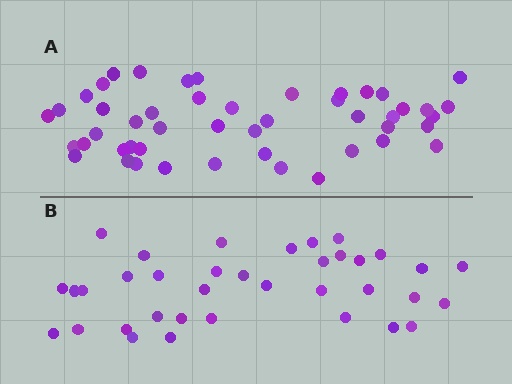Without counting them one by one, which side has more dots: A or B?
Region A (the top region) has more dots.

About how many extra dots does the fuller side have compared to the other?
Region A has roughly 12 or so more dots than region B.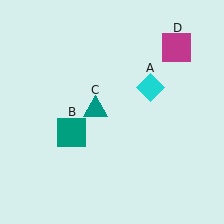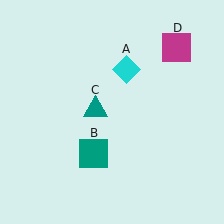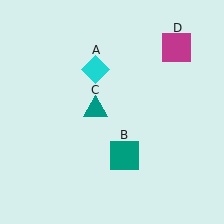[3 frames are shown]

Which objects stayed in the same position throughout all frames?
Teal triangle (object C) and magenta square (object D) remained stationary.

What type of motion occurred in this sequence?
The cyan diamond (object A), teal square (object B) rotated counterclockwise around the center of the scene.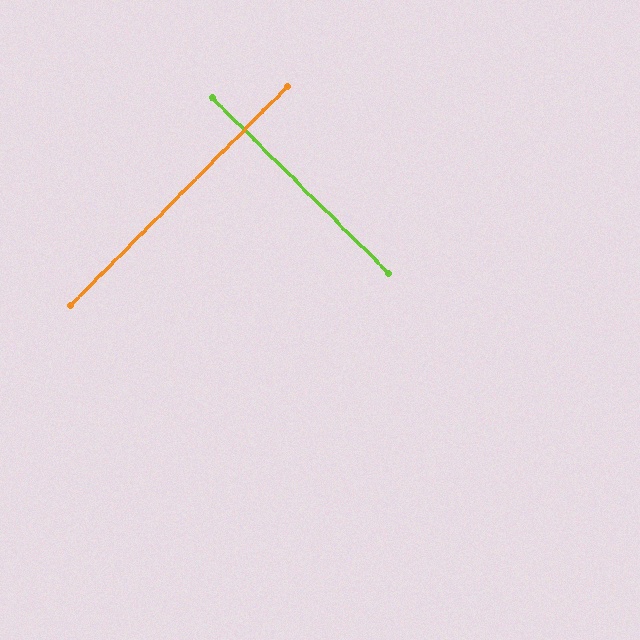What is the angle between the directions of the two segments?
Approximately 90 degrees.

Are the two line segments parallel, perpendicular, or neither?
Perpendicular — they meet at approximately 90°.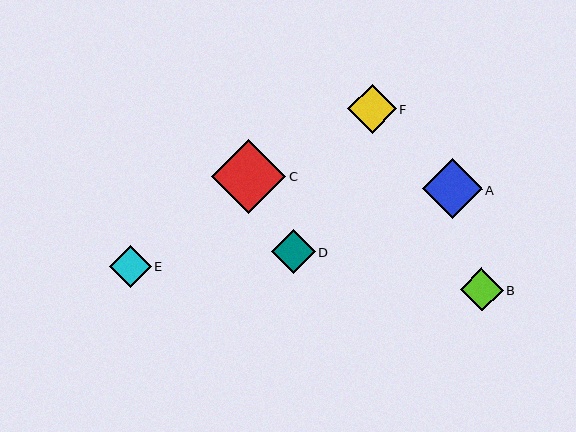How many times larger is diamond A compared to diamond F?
Diamond A is approximately 1.2 times the size of diamond F.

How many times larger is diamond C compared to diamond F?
Diamond C is approximately 1.5 times the size of diamond F.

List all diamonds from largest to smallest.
From largest to smallest: C, A, F, D, B, E.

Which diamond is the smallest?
Diamond E is the smallest with a size of approximately 42 pixels.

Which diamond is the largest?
Diamond C is the largest with a size of approximately 74 pixels.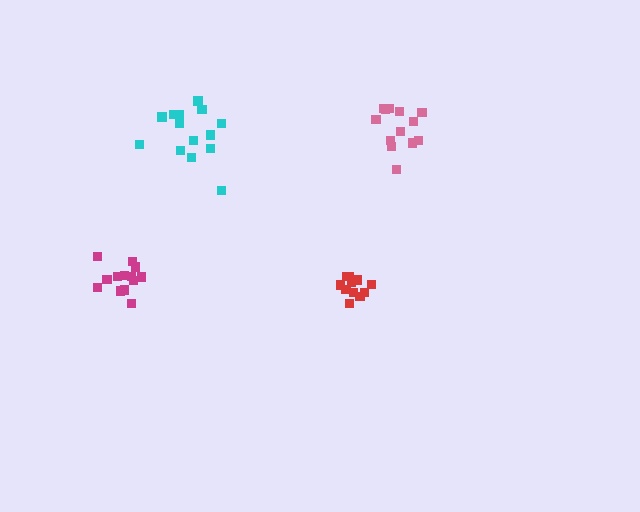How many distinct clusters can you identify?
There are 4 distinct clusters.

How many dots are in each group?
Group 1: 14 dots, Group 2: 11 dots, Group 3: 13 dots, Group 4: 13 dots (51 total).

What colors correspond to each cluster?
The clusters are colored: cyan, red, magenta, pink.